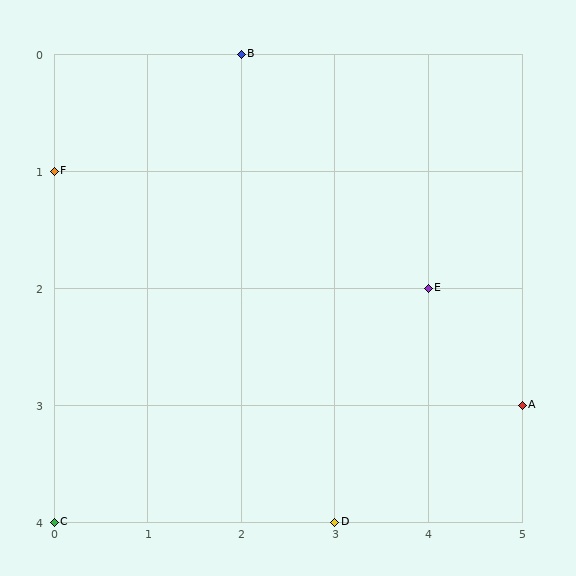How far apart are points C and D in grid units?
Points C and D are 3 columns apart.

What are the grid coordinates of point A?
Point A is at grid coordinates (5, 3).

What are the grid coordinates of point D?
Point D is at grid coordinates (3, 4).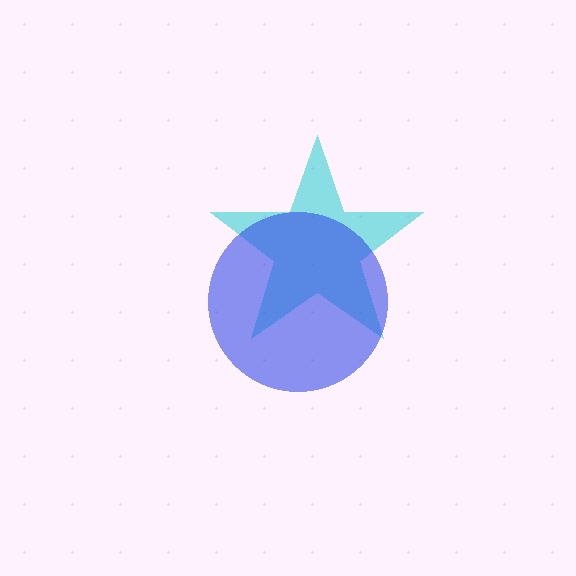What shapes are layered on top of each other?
The layered shapes are: a cyan star, a blue circle.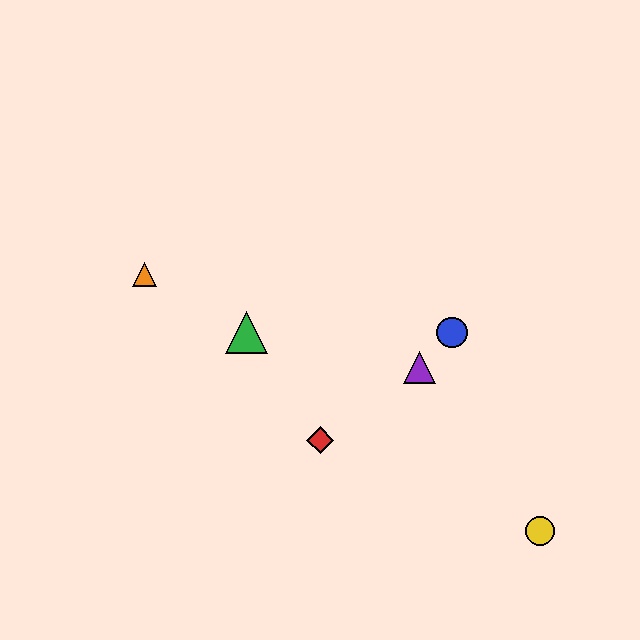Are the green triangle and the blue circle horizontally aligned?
Yes, both are at y≈332.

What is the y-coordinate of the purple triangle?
The purple triangle is at y≈368.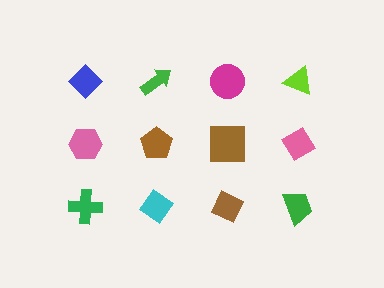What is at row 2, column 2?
A brown pentagon.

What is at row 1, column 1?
A blue diamond.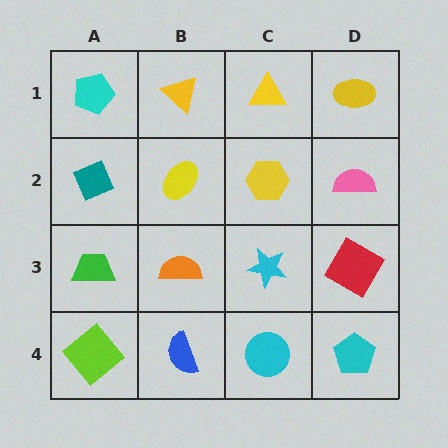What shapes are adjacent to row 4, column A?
A green trapezoid (row 3, column A), a blue semicircle (row 4, column B).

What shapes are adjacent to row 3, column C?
A yellow hexagon (row 2, column C), a cyan circle (row 4, column C), an orange semicircle (row 3, column B), a red square (row 3, column D).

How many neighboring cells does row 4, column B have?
3.